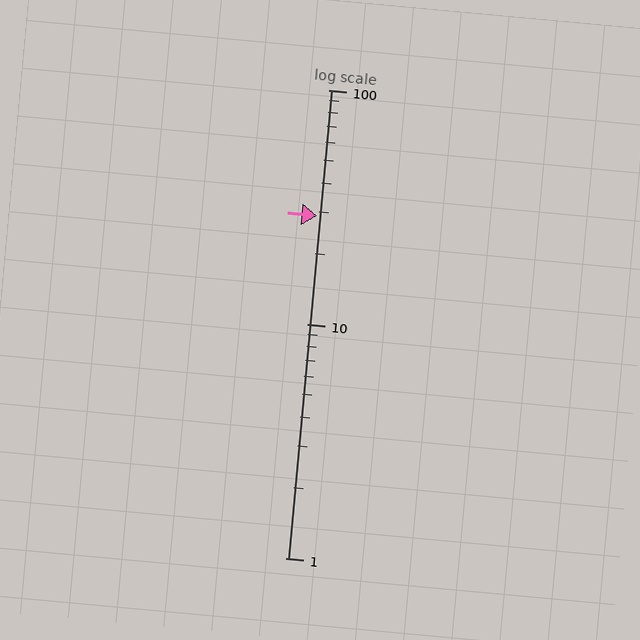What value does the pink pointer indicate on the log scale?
The pointer indicates approximately 29.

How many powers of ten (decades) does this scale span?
The scale spans 2 decades, from 1 to 100.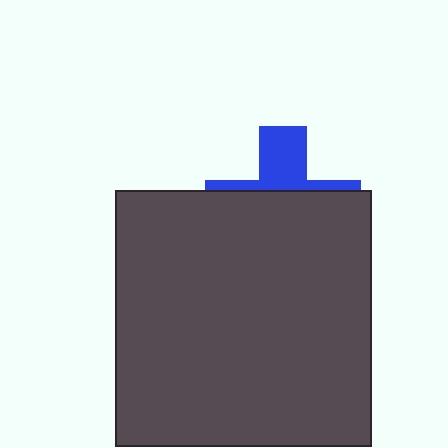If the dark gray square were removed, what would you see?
You would see the complete blue cross.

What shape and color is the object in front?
The object in front is a dark gray square.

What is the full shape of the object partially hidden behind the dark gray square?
The partially hidden object is a blue cross.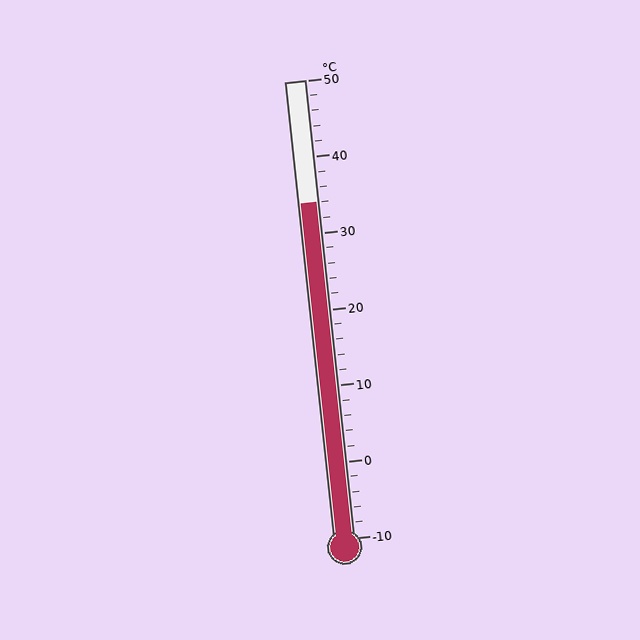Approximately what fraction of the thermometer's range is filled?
The thermometer is filled to approximately 75% of its range.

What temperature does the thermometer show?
The thermometer shows approximately 34°C.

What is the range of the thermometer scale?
The thermometer scale ranges from -10°C to 50°C.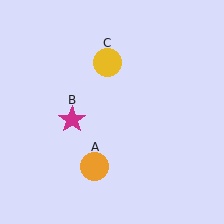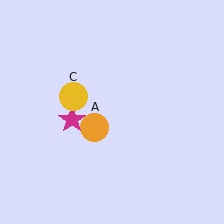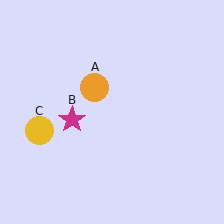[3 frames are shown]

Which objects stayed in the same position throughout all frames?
Magenta star (object B) remained stationary.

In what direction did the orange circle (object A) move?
The orange circle (object A) moved up.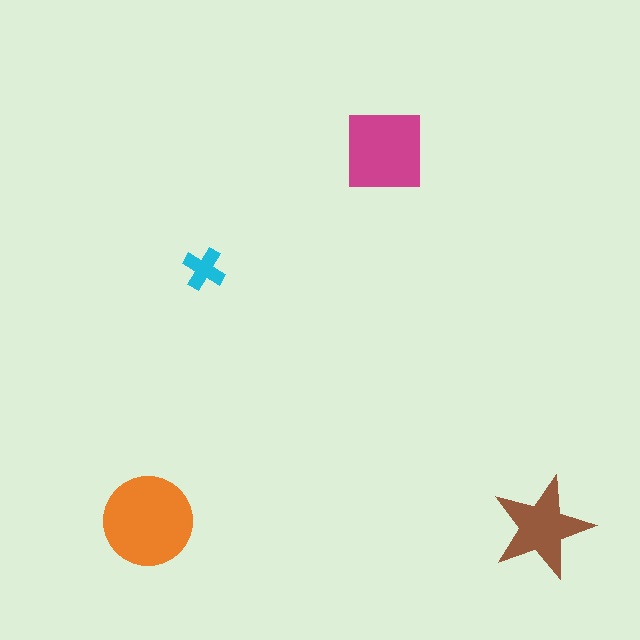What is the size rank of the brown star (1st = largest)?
3rd.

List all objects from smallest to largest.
The cyan cross, the brown star, the magenta square, the orange circle.